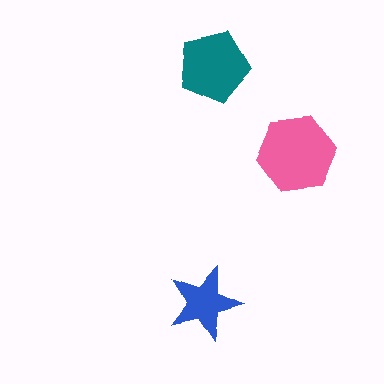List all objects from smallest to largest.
The blue star, the teal pentagon, the pink hexagon.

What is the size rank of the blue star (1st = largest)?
3rd.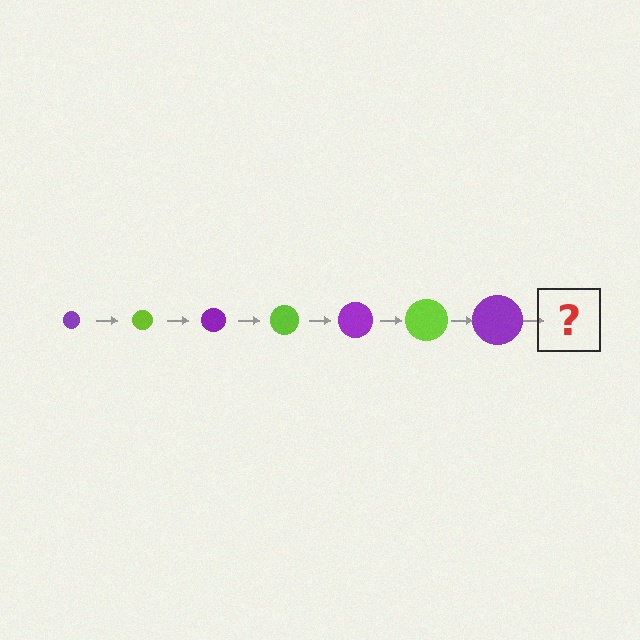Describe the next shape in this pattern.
It should be a lime circle, larger than the previous one.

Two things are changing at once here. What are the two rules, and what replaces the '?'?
The two rules are that the circle grows larger each step and the color cycles through purple and lime. The '?' should be a lime circle, larger than the previous one.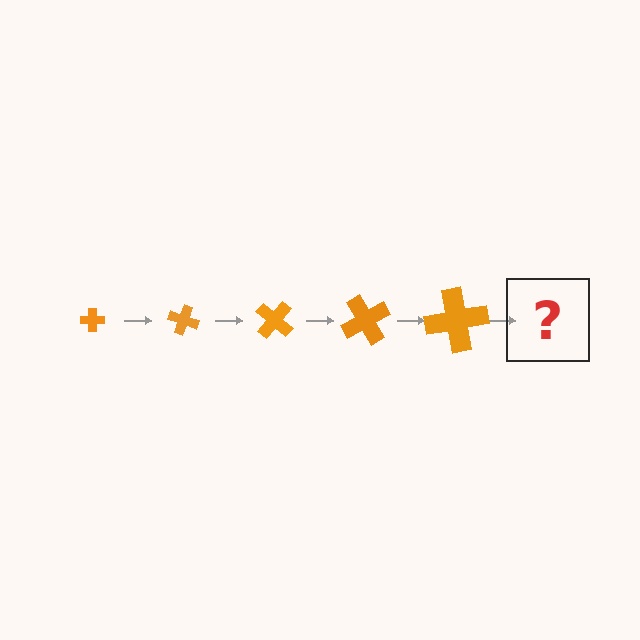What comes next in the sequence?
The next element should be a cross, larger than the previous one and rotated 100 degrees from the start.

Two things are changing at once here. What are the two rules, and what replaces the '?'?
The two rules are that the cross grows larger each step and it rotates 20 degrees each step. The '?' should be a cross, larger than the previous one and rotated 100 degrees from the start.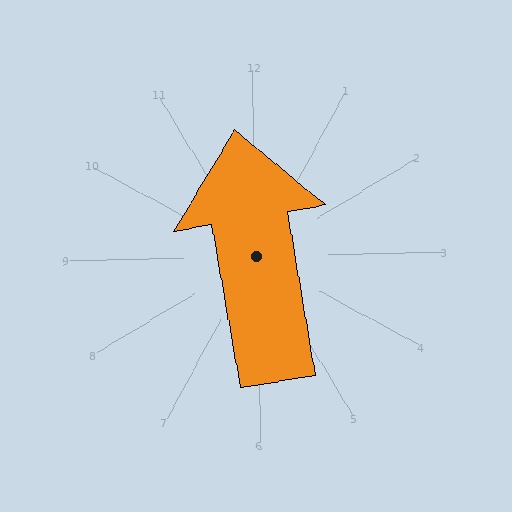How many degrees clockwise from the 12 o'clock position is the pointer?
Approximately 351 degrees.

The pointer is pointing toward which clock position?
Roughly 12 o'clock.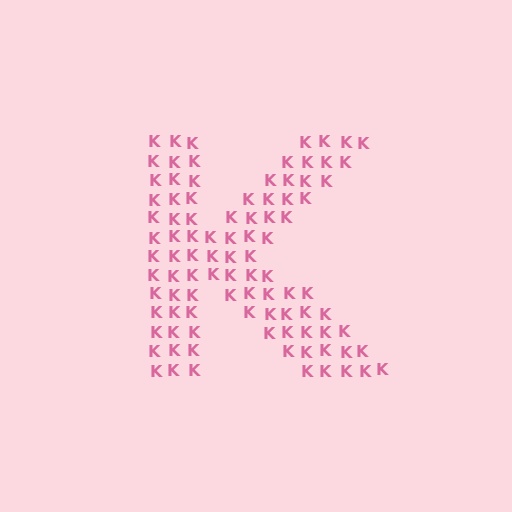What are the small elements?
The small elements are letter K's.